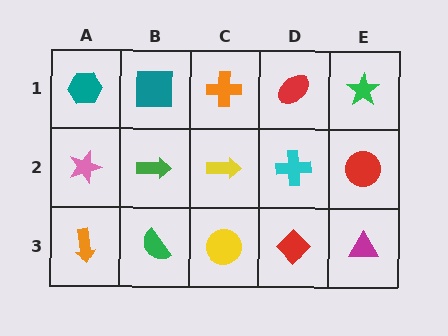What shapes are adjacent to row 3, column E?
A red circle (row 2, column E), a red diamond (row 3, column D).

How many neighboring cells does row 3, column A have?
2.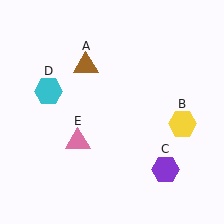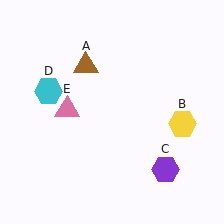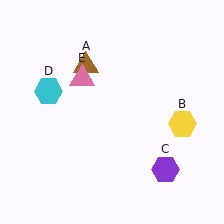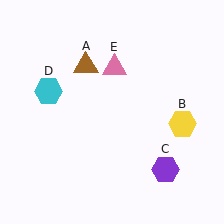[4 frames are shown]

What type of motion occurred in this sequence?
The pink triangle (object E) rotated clockwise around the center of the scene.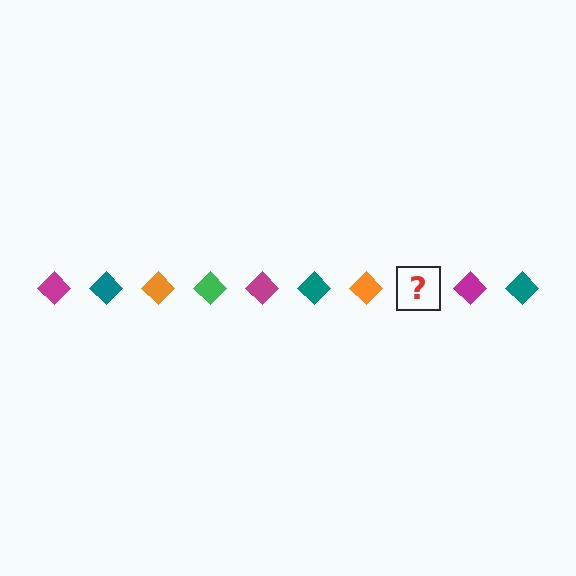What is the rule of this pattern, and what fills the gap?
The rule is that the pattern cycles through magenta, teal, orange, green diamonds. The gap should be filled with a green diamond.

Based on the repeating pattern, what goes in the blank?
The blank should be a green diamond.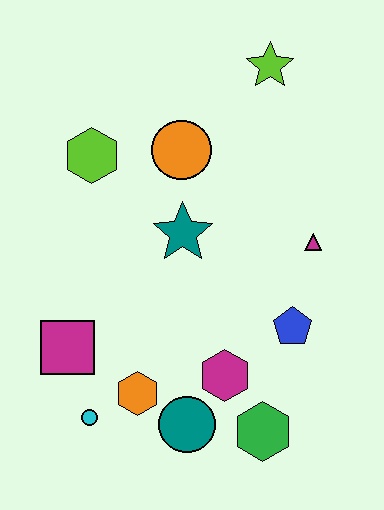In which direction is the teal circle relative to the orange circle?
The teal circle is below the orange circle.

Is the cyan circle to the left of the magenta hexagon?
Yes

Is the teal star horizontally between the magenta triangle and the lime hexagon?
Yes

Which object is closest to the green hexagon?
The magenta hexagon is closest to the green hexagon.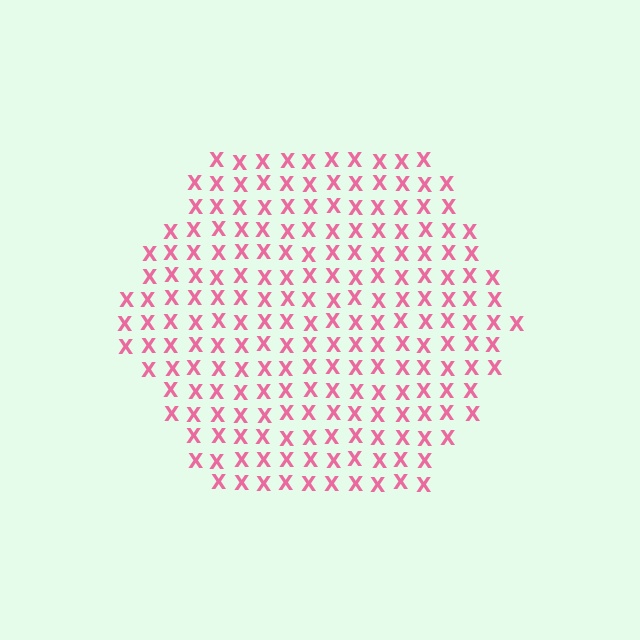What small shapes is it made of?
It is made of small letter X's.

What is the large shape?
The large shape is a hexagon.